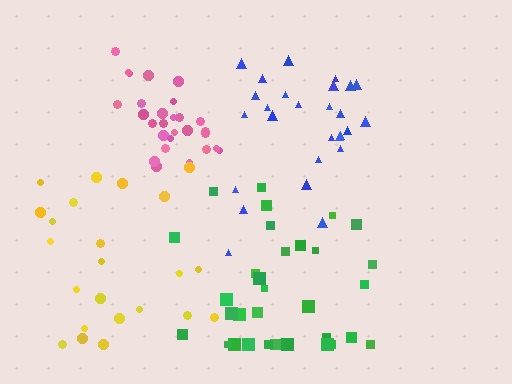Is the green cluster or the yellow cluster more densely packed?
Green.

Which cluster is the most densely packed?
Pink.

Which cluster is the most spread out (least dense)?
Yellow.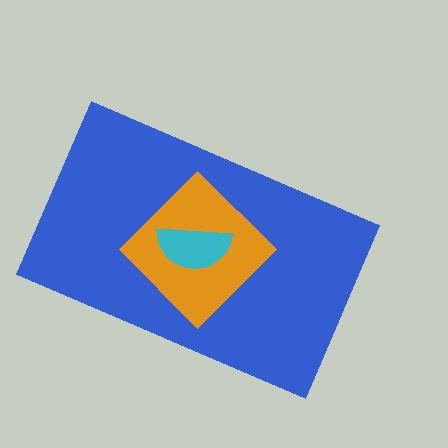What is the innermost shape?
The cyan semicircle.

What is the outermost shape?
The blue rectangle.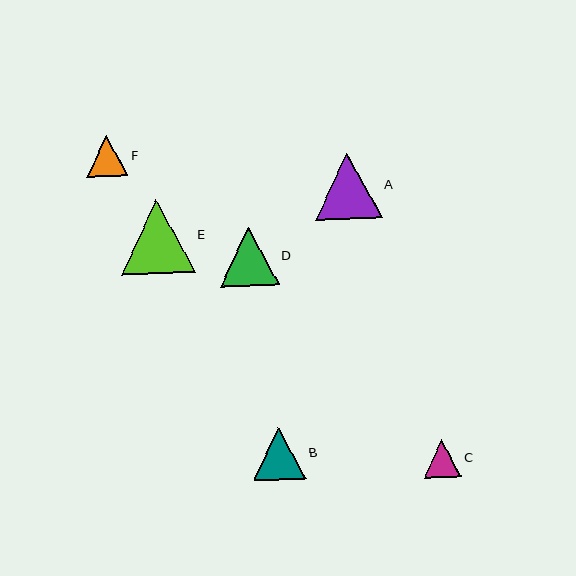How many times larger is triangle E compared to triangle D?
Triangle E is approximately 1.3 times the size of triangle D.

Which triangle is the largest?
Triangle E is the largest with a size of approximately 74 pixels.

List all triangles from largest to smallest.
From largest to smallest: E, A, D, B, F, C.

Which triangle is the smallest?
Triangle C is the smallest with a size of approximately 37 pixels.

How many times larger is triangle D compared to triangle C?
Triangle D is approximately 1.6 times the size of triangle C.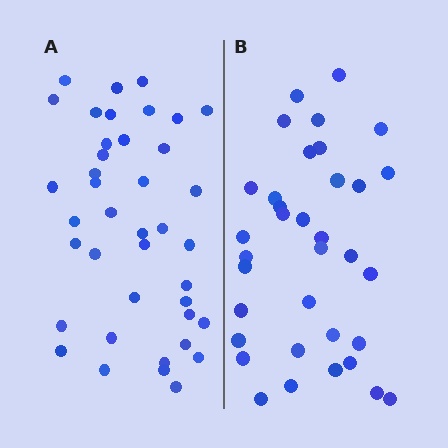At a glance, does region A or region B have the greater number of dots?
Region A (the left region) has more dots.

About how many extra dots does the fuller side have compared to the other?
Region A has about 5 more dots than region B.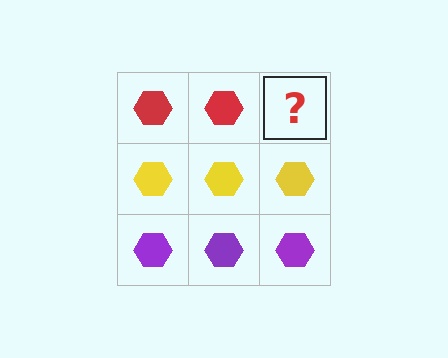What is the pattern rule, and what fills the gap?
The rule is that each row has a consistent color. The gap should be filled with a red hexagon.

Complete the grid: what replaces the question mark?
The question mark should be replaced with a red hexagon.